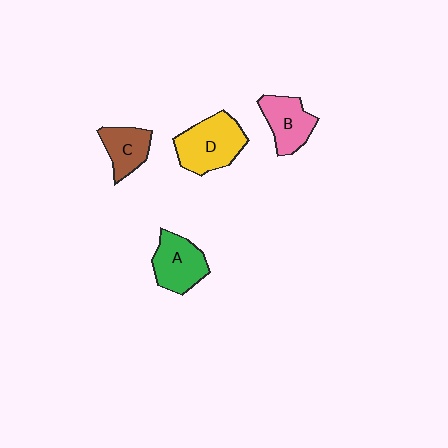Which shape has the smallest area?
Shape C (brown).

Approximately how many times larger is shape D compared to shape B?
Approximately 1.4 times.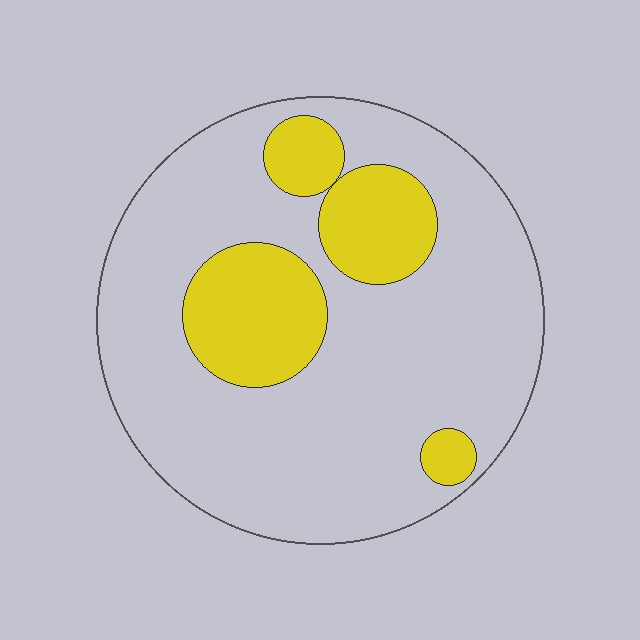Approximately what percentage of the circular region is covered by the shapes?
Approximately 25%.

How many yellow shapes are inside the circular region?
4.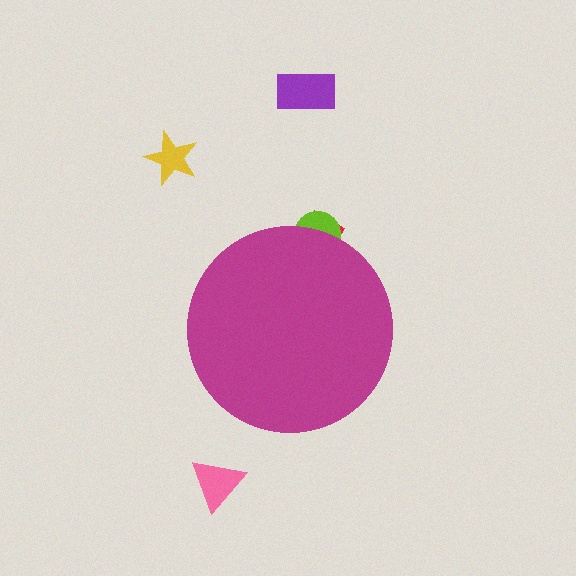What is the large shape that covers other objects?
A magenta circle.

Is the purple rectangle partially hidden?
No, the purple rectangle is fully visible.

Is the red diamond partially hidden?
Yes, the red diamond is partially hidden behind the magenta circle.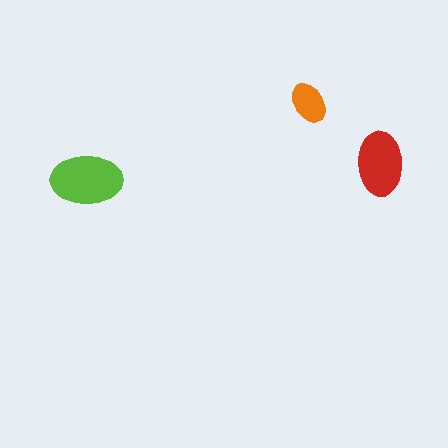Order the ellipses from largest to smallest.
the lime one, the red one, the orange one.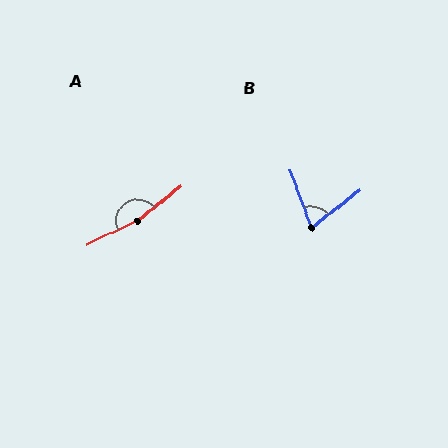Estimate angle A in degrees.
Approximately 167 degrees.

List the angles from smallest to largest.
B (72°), A (167°).